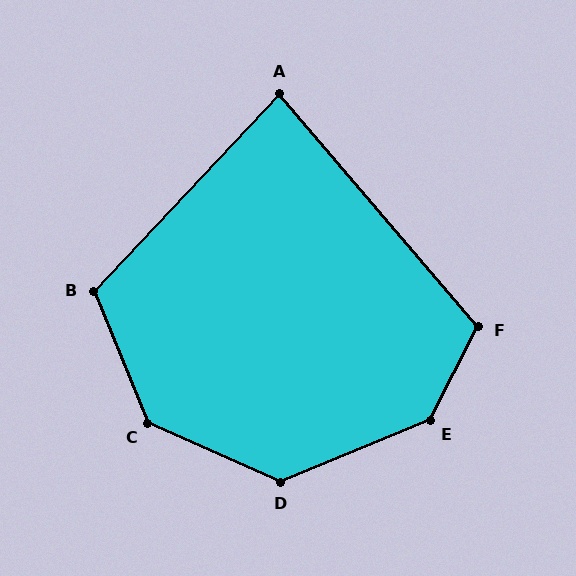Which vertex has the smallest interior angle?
A, at approximately 84 degrees.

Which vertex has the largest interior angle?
E, at approximately 140 degrees.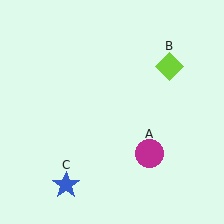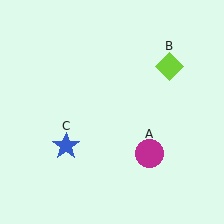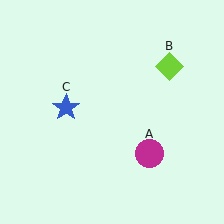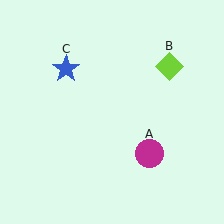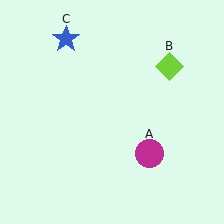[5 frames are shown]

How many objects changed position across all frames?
1 object changed position: blue star (object C).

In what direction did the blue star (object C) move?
The blue star (object C) moved up.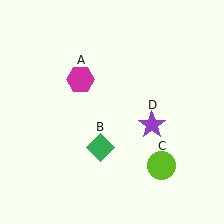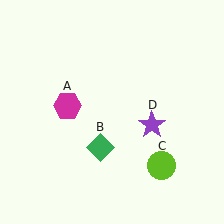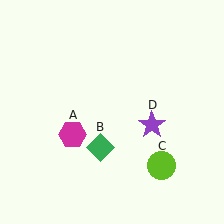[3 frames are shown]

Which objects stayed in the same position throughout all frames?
Green diamond (object B) and lime circle (object C) and purple star (object D) remained stationary.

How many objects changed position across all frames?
1 object changed position: magenta hexagon (object A).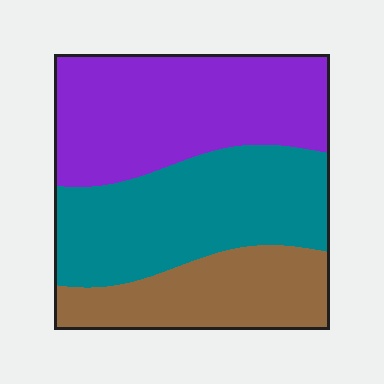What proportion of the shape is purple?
Purple takes up between a quarter and a half of the shape.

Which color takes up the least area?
Brown, at roughly 25%.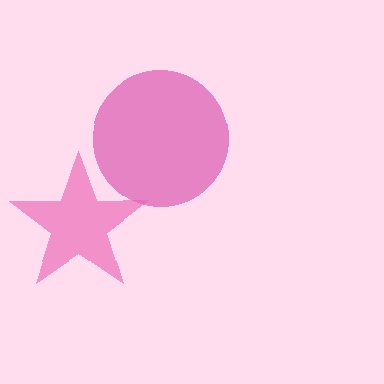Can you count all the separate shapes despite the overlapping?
Yes, there are 2 separate shapes.